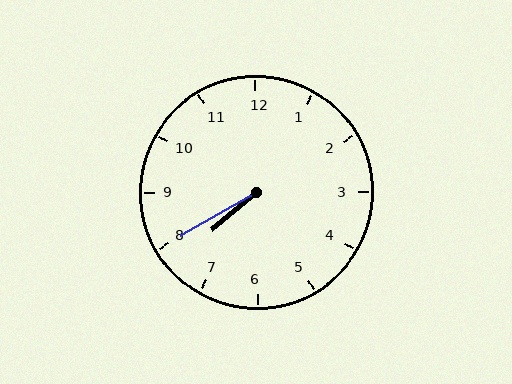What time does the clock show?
7:40.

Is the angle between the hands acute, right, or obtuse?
It is acute.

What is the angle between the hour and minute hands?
Approximately 10 degrees.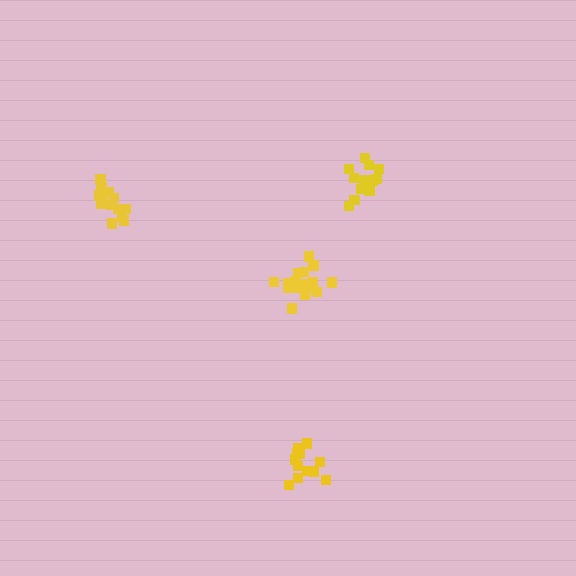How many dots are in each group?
Group 1: 12 dots, Group 2: 14 dots, Group 3: 13 dots, Group 4: 17 dots (56 total).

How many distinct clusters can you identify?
There are 4 distinct clusters.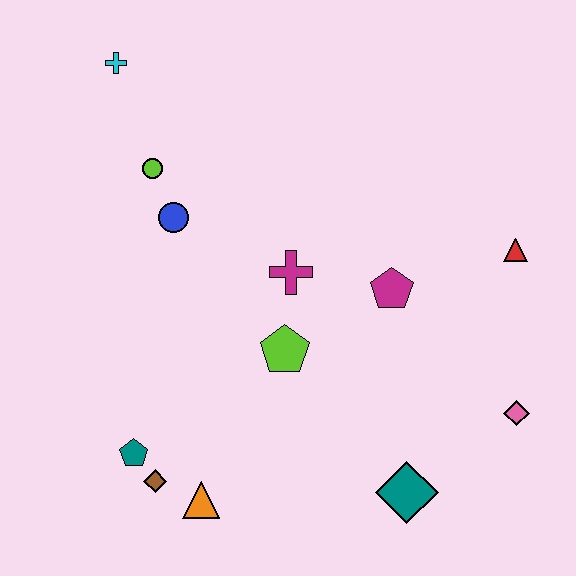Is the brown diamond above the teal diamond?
Yes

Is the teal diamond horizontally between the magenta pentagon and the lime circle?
No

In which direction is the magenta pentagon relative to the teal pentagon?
The magenta pentagon is to the right of the teal pentagon.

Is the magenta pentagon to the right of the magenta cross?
Yes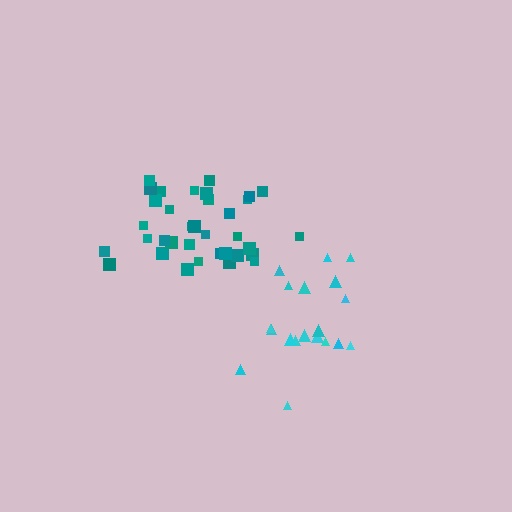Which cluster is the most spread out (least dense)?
Cyan.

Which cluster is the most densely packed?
Teal.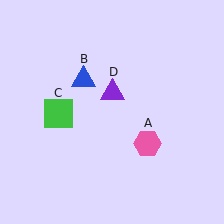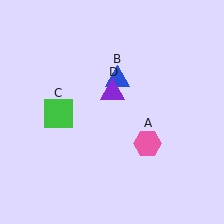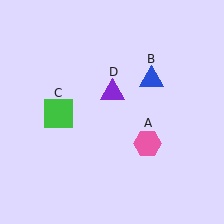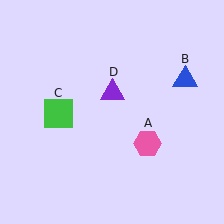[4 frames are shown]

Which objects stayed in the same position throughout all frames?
Pink hexagon (object A) and green square (object C) and purple triangle (object D) remained stationary.